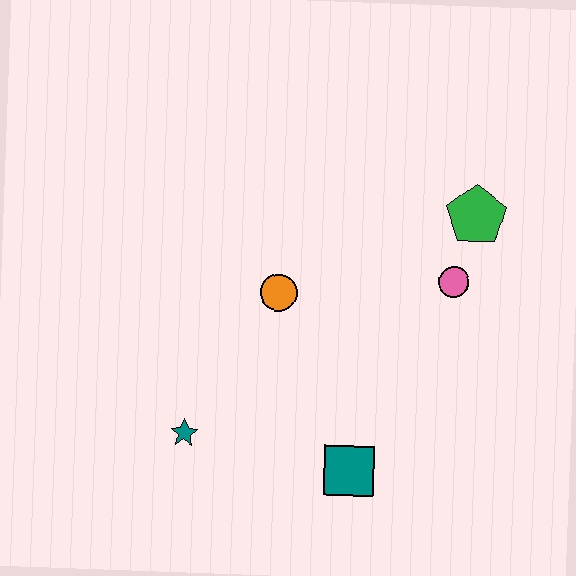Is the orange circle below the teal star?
No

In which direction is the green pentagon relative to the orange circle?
The green pentagon is to the right of the orange circle.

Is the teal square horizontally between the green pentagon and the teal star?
Yes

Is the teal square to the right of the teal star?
Yes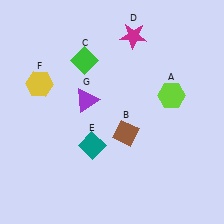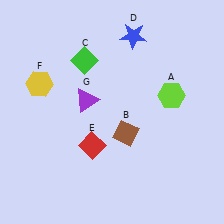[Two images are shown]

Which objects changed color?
D changed from magenta to blue. E changed from teal to red.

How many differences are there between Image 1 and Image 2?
There are 2 differences between the two images.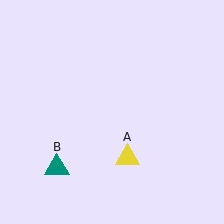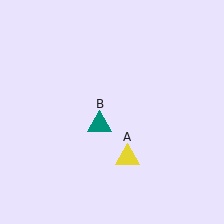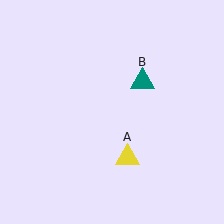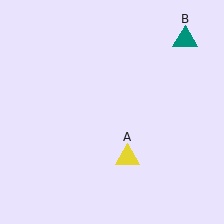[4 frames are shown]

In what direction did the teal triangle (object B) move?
The teal triangle (object B) moved up and to the right.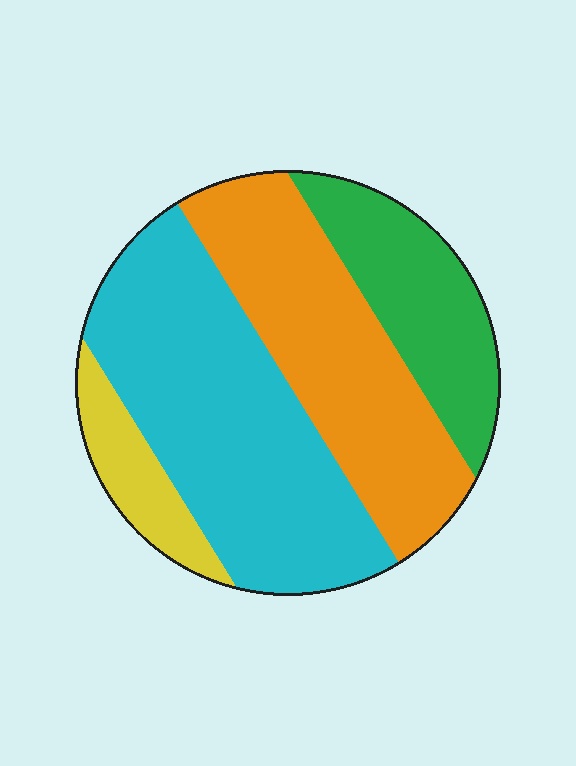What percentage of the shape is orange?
Orange takes up between a quarter and a half of the shape.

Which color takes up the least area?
Yellow, at roughly 10%.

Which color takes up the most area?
Cyan, at roughly 40%.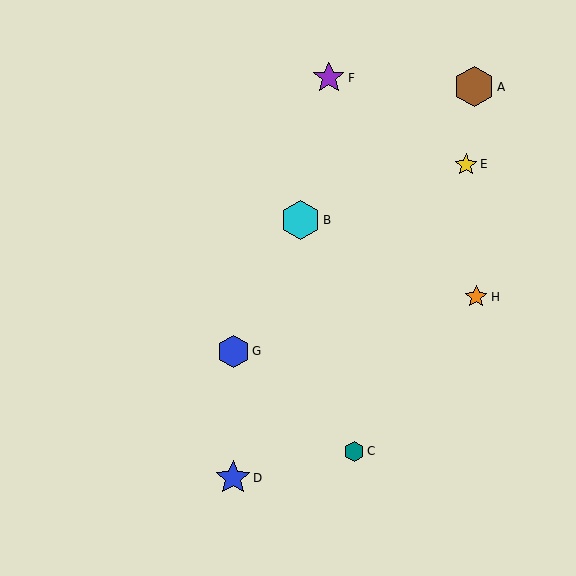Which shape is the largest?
The brown hexagon (labeled A) is the largest.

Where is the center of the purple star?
The center of the purple star is at (329, 78).